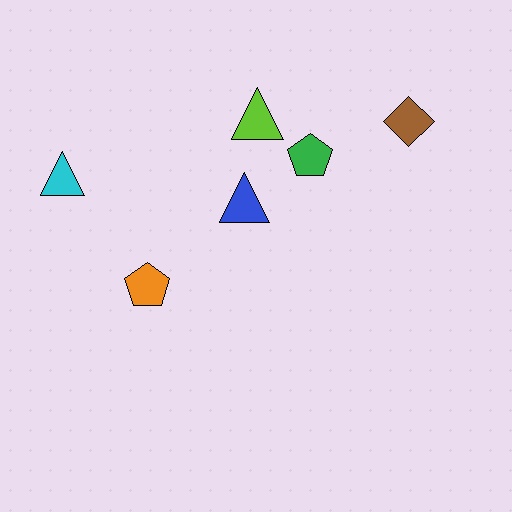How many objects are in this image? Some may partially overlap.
There are 6 objects.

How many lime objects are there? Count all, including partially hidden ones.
There is 1 lime object.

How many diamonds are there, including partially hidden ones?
There is 1 diamond.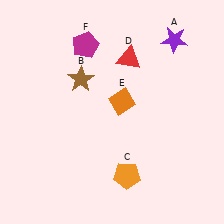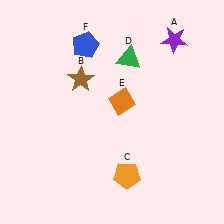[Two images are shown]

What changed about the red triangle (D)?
In Image 1, D is red. In Image 2, it changed to green.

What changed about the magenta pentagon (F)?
In Image 1, F is magenta. In Image 2, it changed to blue.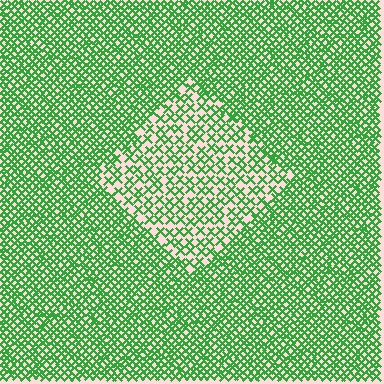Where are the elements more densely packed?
The elements are more densely packed outside the diamond boundary.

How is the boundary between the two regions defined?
The boundary is defined by a change in element density (approximately 2.1x ratio). All elements are the same color, size, and shape.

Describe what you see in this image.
The image contains small green elements arranged at two different densities. A diamond-shaped region is visible where the elements are less densely packed than the surrounding area.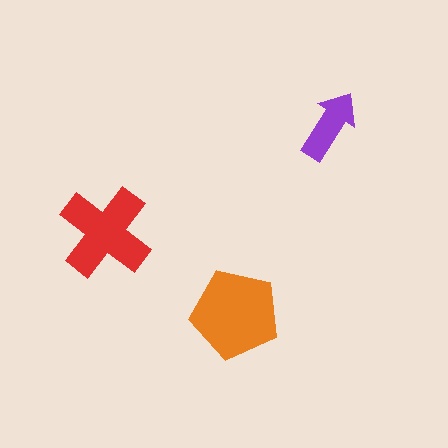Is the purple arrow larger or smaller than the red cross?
Smaller.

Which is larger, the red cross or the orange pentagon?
The orange pentagon.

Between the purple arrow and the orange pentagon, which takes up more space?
The orange pentagon.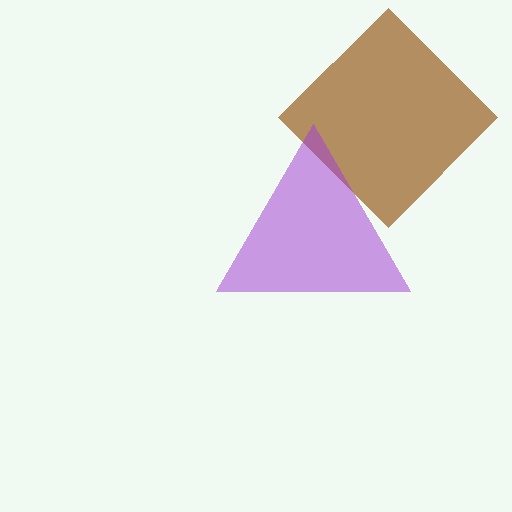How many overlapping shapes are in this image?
There are 2 overlapping shapes in the image.